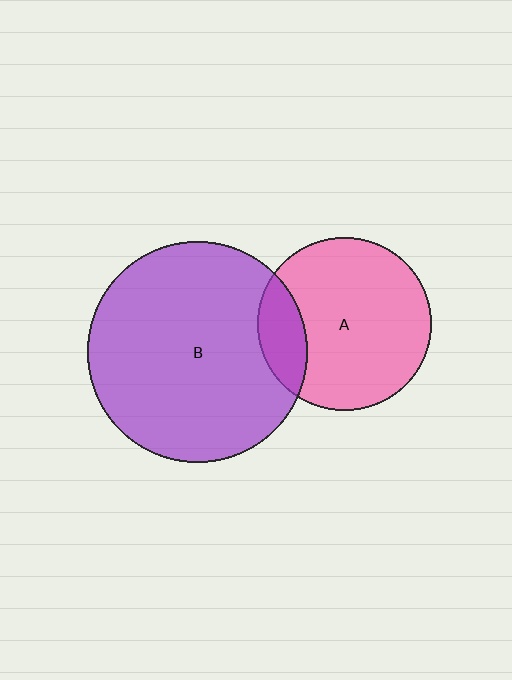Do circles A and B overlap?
Yes.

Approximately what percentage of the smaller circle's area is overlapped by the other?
Approximately 20%.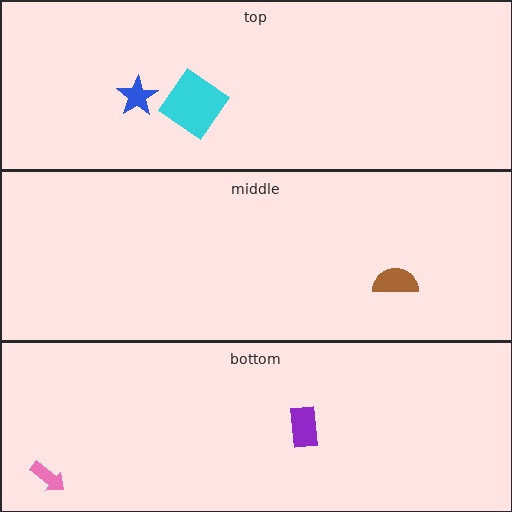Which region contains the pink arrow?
The bottom region.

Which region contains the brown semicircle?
The middle region.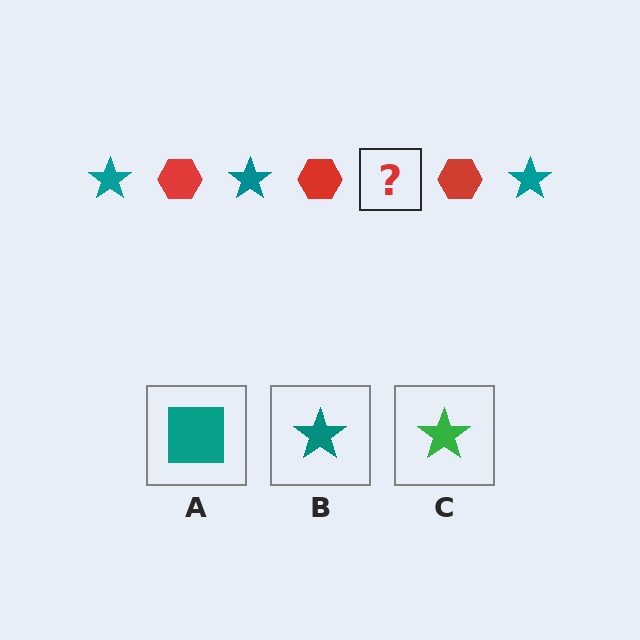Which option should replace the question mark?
Option B.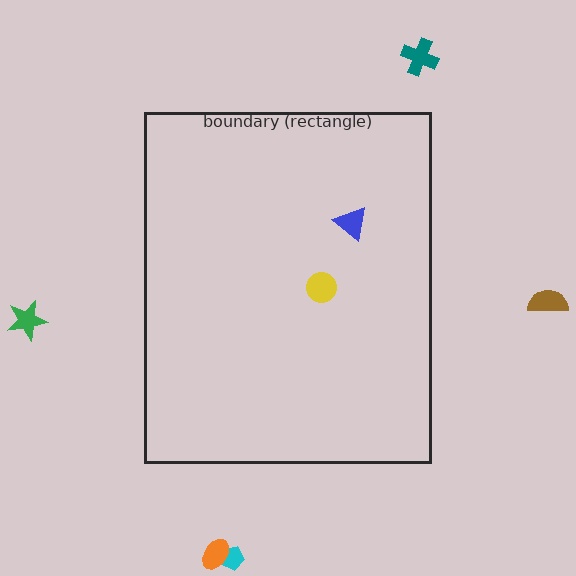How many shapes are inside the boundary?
2 inside, 5 outside.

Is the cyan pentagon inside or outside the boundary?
Outside.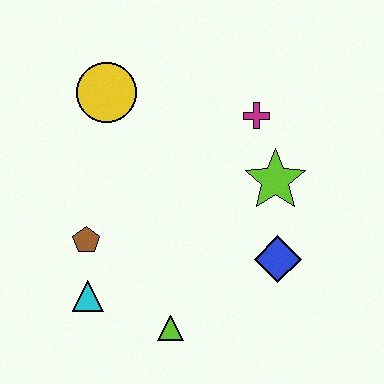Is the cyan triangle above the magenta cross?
No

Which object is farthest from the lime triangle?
The yellow circle is farthest from the lime triangle.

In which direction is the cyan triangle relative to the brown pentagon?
The cyan triangle is below the brown pentagon.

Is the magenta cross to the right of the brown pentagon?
Yes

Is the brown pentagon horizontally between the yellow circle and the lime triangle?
No